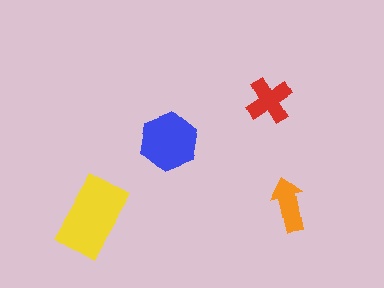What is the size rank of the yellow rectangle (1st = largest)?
1st.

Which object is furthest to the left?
The yellow rectangle is leftmost.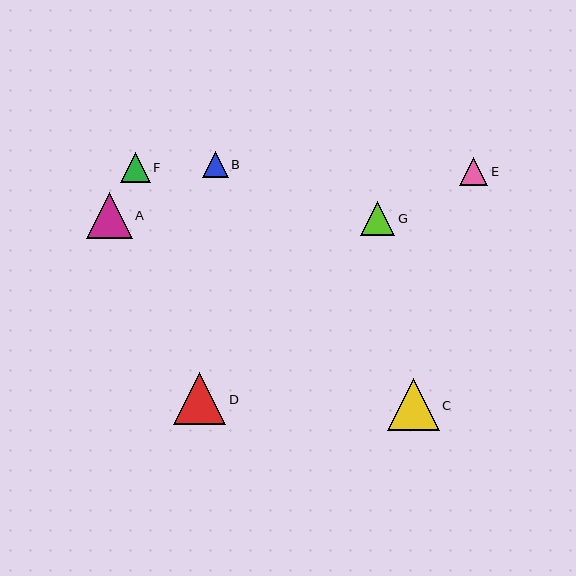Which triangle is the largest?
Triangle D is the largest with a size of approximately 52 pixels.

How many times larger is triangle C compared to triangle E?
Triangle C is approximately 1.8 times the size of triangle E.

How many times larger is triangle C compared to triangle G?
Triangle C is approximately 1.5 times the size of triangle G.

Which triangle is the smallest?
Triangle B is the smallest with a size of approximately 26 pixels.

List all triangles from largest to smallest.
From largest to smallest: D, C, A, G, F, E, B.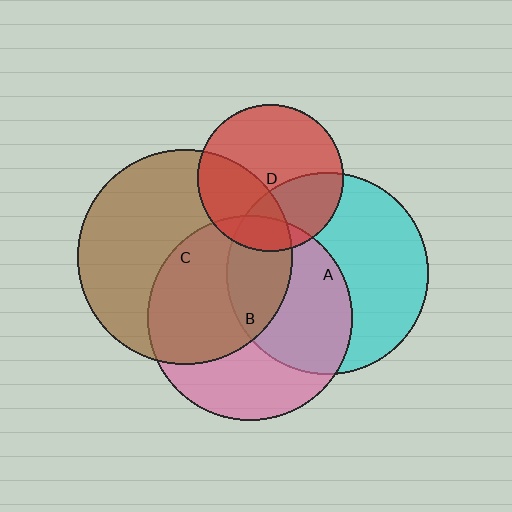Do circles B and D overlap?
Yes.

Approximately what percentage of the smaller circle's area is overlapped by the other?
Approximately 15%.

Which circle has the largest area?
Circle C (brown).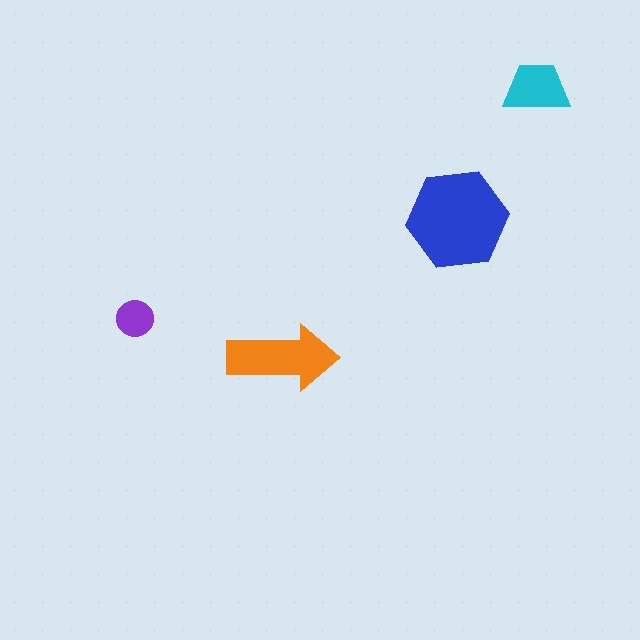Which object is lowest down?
The orange arrow is bottommost.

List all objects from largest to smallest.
The blue hexagon, the orange arrow, the cyan trapezoid, the purple circle.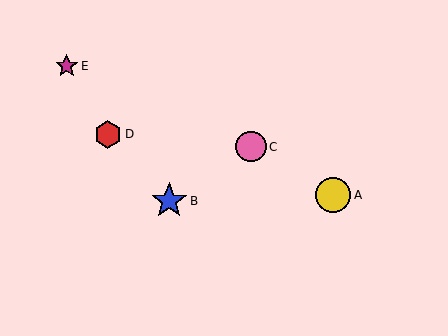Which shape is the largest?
The blue star (labeled B) is the largest.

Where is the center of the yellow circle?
The center of the yellow circle is at (333, 195).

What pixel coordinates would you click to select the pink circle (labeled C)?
Click at (251, 147) to select the pink circle C.